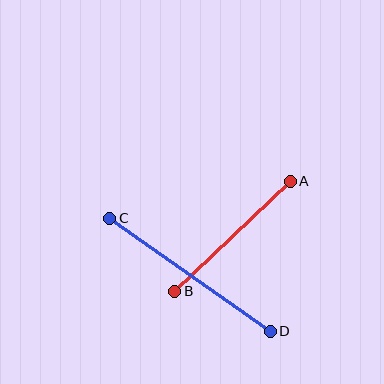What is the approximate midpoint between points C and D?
The midpoint is at approximately (190, 275) pixels.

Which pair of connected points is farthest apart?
Points C and D are farthest apart.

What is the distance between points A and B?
The distance is approximately 159 pixels.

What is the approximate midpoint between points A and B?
The midpoint is at approximately (232, 236) pixels.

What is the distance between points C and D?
The distance is approximately 196 pixels.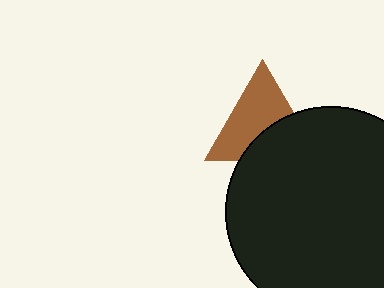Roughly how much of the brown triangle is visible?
About half of it is visible (roughly 61%).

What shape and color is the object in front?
The object in front is a black circle.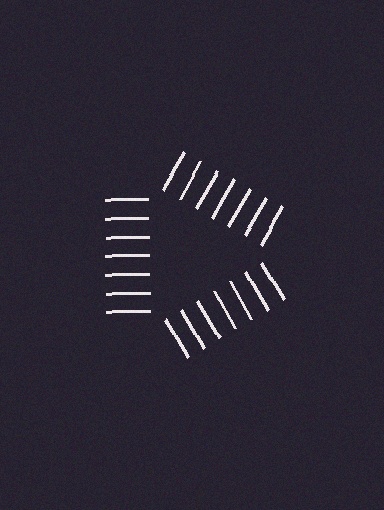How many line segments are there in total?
21 — 7 along each of the 3 edges.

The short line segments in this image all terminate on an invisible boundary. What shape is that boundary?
An illusory triangle — the line segments terminate on its edges but no continuous stroke is drawn.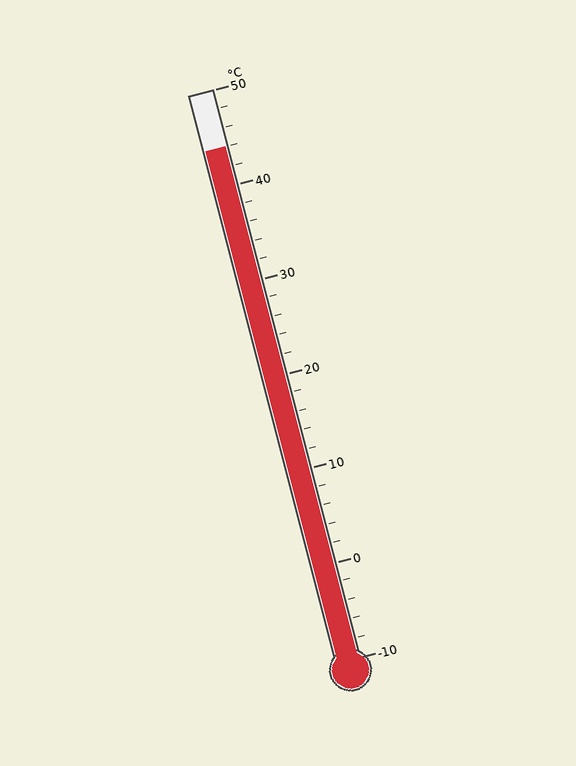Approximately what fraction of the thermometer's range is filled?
The thermometer is filled to approximately 90% of its range.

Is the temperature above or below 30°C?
The temperature is above 30°C.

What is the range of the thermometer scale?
The thermometer scale ranges from -10°C to 50°C.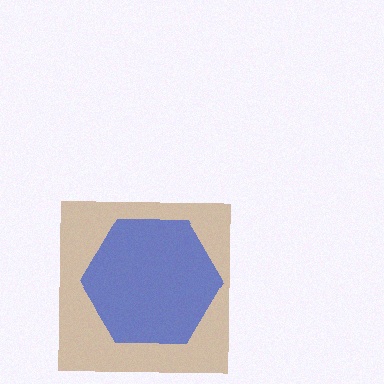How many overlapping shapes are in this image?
There are 2 overlapping shapes in the image.